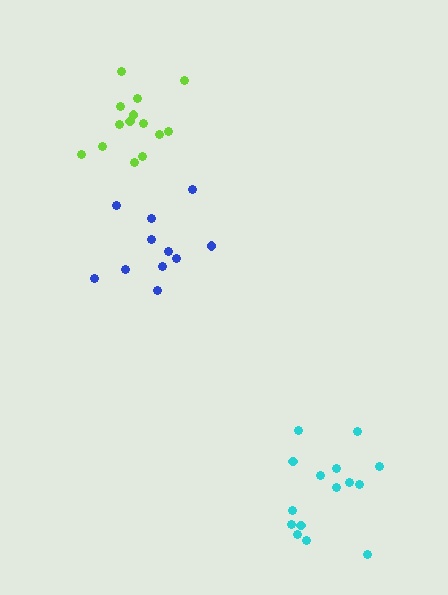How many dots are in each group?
Group 1: 15 dots, Group 2: 14 dots, Group 3: 11 dots (40 total).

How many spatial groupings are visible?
There are 3 spatial groupings.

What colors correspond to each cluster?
The clusters are colored: cyan, lime, blue.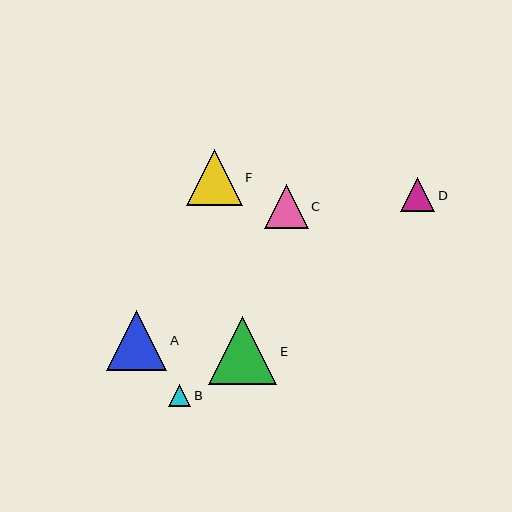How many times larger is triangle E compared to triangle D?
Triangle E is approximately 2.0 times the size of triangle D.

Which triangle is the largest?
Triangle E is the largest with a size of approximately 68 pixels.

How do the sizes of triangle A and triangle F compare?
Triangle A and triangle F are approximately the same size.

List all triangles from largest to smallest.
From largest to smallest: E, A, F, C, D, B.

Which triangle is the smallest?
Triangle B is the smallest with a size of approximately 22 pixels.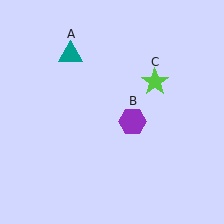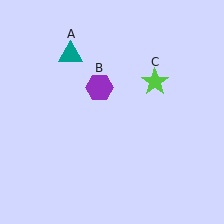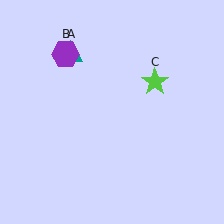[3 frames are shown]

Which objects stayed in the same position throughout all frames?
Teal triangle (object A) and lime star (object C) remained stationary.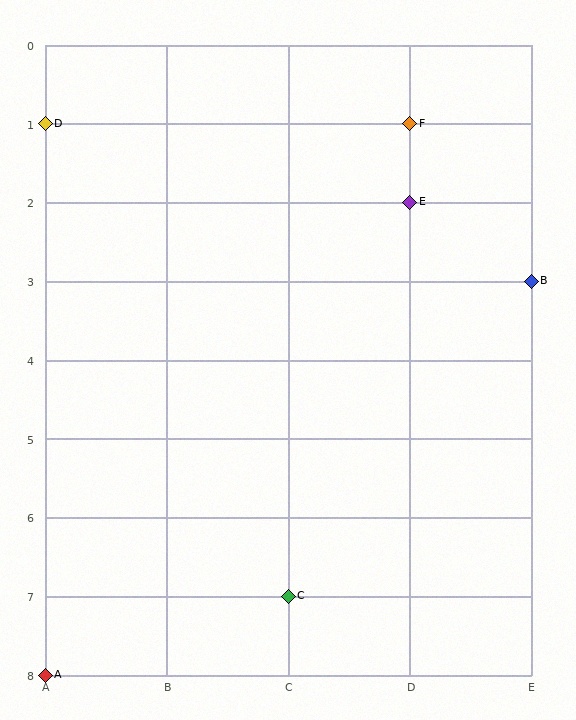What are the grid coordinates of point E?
Point E is at grid coordinates (D, 2).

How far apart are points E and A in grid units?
Points E and A are 3 columns and 6 rows apart (about 6.7 grid units diagonally).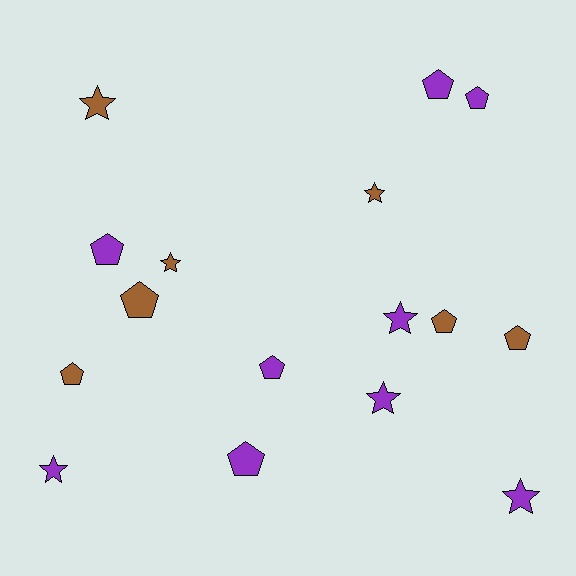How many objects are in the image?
There are 16 objects.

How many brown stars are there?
There are 3 brown stars.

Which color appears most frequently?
Purple, with 9 objects.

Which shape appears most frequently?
Pentagon, with 9 objects.